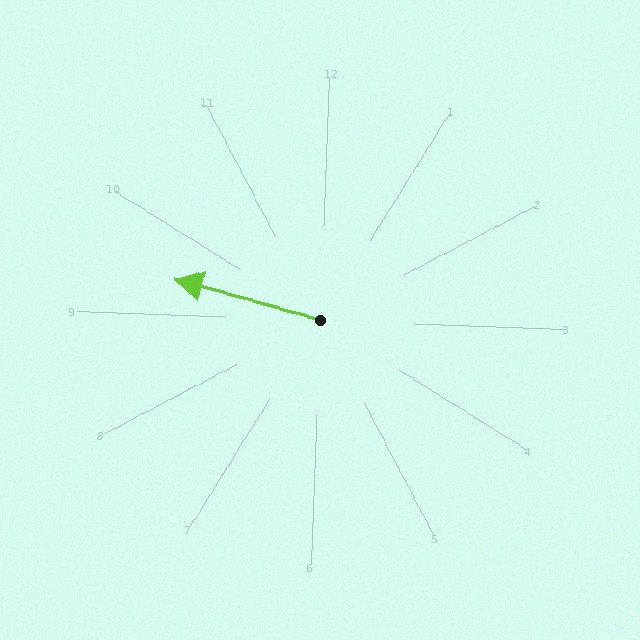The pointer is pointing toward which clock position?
Roughly 9 o'clock.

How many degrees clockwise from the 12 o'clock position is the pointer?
Approximately 284 degrees.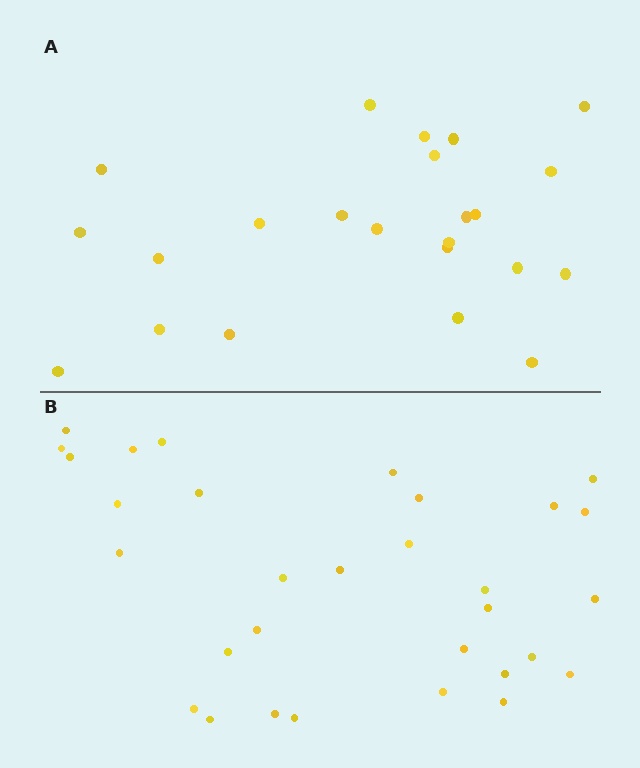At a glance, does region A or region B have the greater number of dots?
Region B (the bottom region) has more dots.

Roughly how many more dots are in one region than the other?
Region B has roughly 8 or so more dots than region A.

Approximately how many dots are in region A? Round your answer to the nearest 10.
About 20 dots. (The exact count is 23, which rounds to 20.)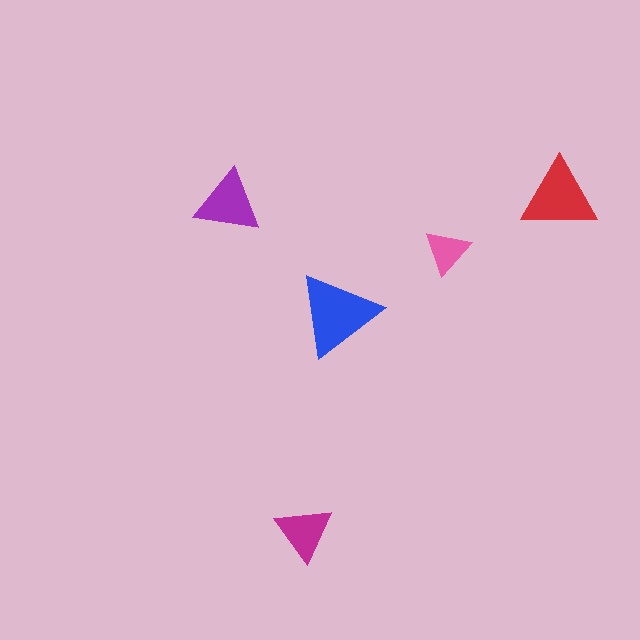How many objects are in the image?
There are 5 objects in the image.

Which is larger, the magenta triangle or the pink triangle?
The magenta one.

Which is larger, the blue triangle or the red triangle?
The blue one.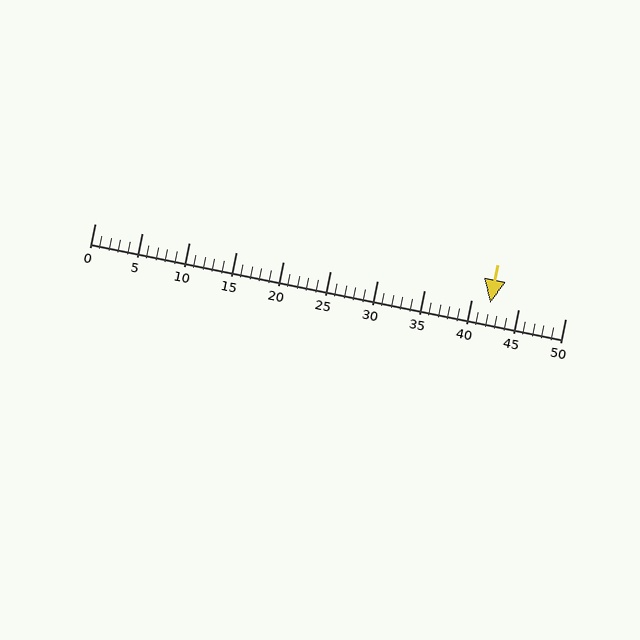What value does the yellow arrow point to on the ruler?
The yellow arrow points to approximately 42.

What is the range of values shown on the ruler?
The ruler shows values from 0 to 50.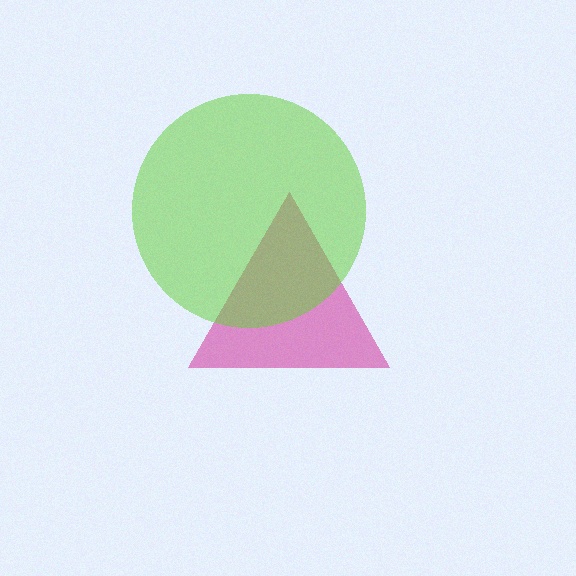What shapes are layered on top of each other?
The layered shapes are: a magenta triangle, a lime circle.